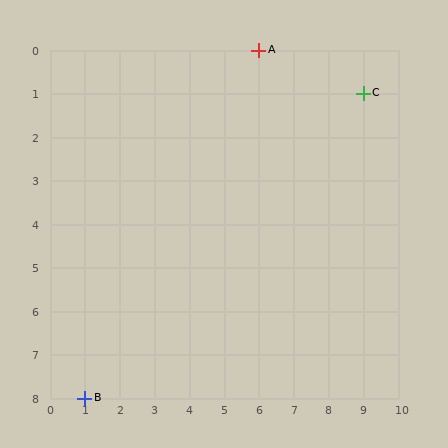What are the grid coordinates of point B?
Point B is at grid coordinates (1, 8).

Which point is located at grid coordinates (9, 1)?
Point C is at (9, 1).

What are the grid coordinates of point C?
Point C is at grid coordinates (9, 1).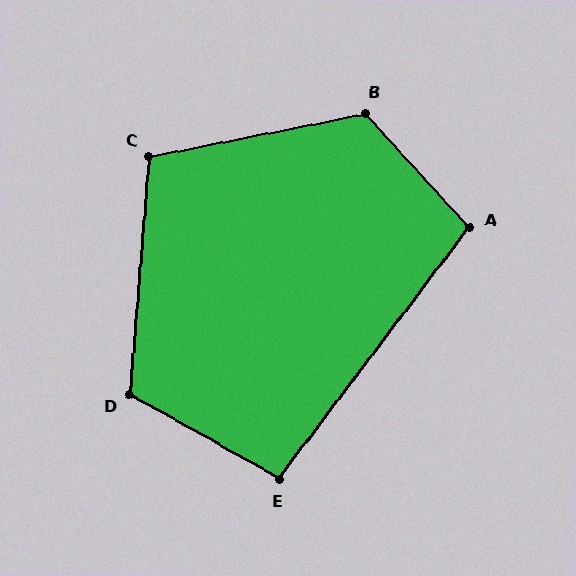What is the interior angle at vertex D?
Approximately 115 degrees (obtuse).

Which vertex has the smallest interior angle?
E, at approximately 98 degrees.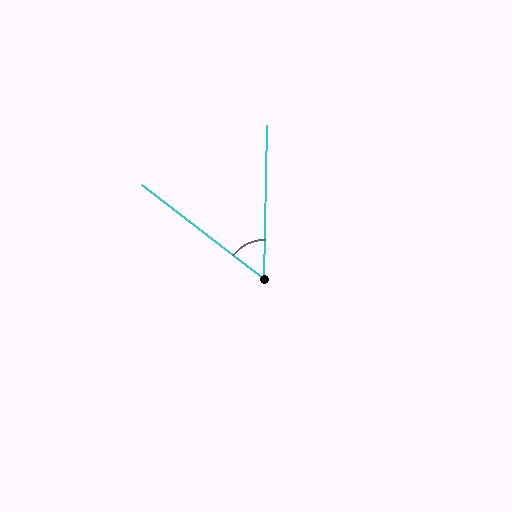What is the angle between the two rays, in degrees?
Approximately 53 degrees.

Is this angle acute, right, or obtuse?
It is acute.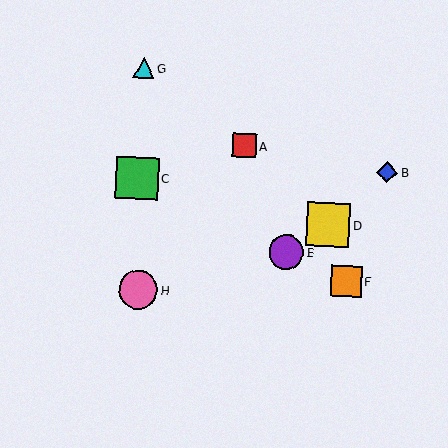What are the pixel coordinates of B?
Object B is at (387, 172).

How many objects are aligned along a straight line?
3 objects (C, E, F) are aligned along a straight line.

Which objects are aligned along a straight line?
Objects C, E, F are aligned along a straight line.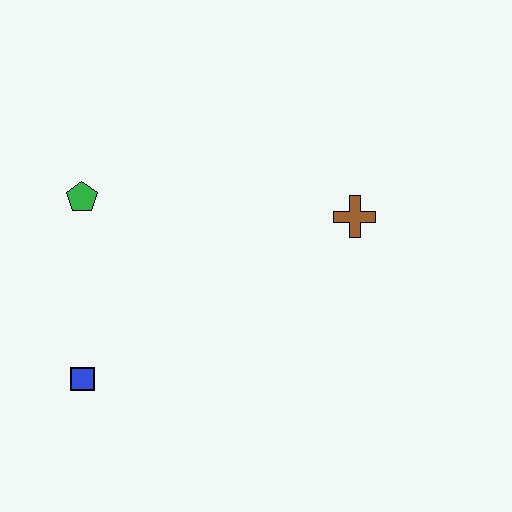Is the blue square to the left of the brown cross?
Yes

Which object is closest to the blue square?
The green pentagon is closest to the blue square.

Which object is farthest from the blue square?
The brown cross is farthest from the blue square.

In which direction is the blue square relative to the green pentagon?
The blue square is below the green pentagon.